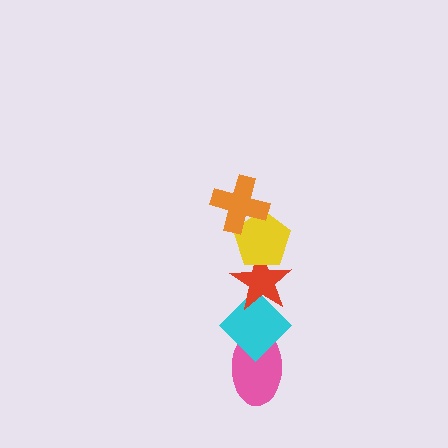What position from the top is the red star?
The red star is 3rd from the top.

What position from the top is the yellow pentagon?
The yellow pentagon is 2nd from the top.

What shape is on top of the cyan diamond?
The red star is on top of the cyan diamond.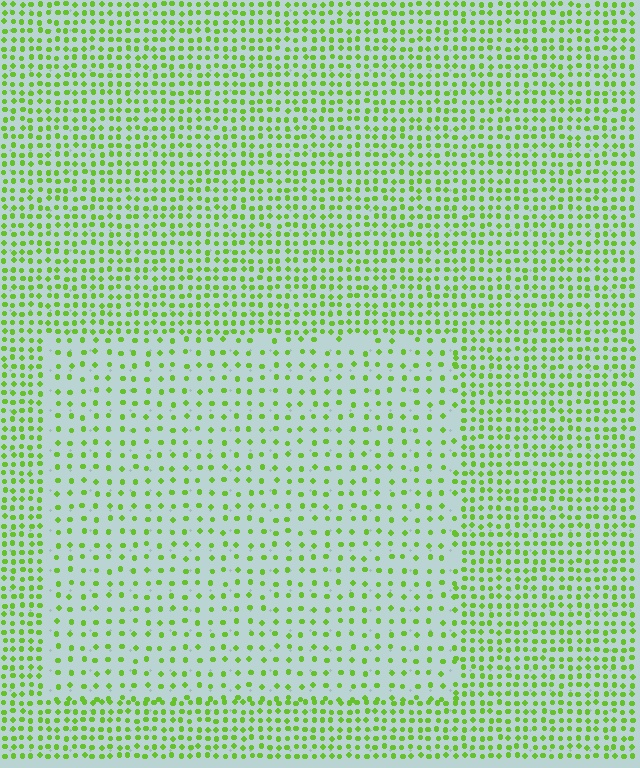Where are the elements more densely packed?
The elements are more densely packed outside the rectangle boundary.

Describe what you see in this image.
The image contains small lime elements arranged at two different densities. A rectangle-shaped region is visible where the elements are less densely packed than the surrounding area.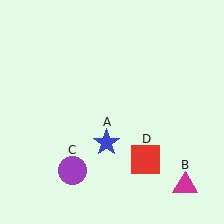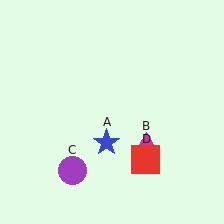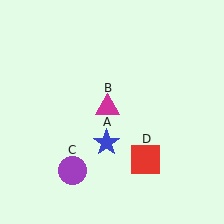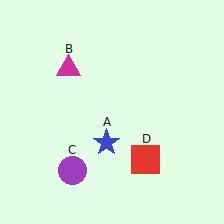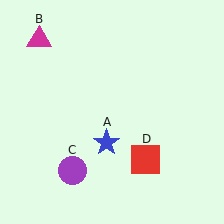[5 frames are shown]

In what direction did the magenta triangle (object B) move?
The magenta triangle (object B) moved up and to the left.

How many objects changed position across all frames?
1 object changed position: magenta triangle (object B).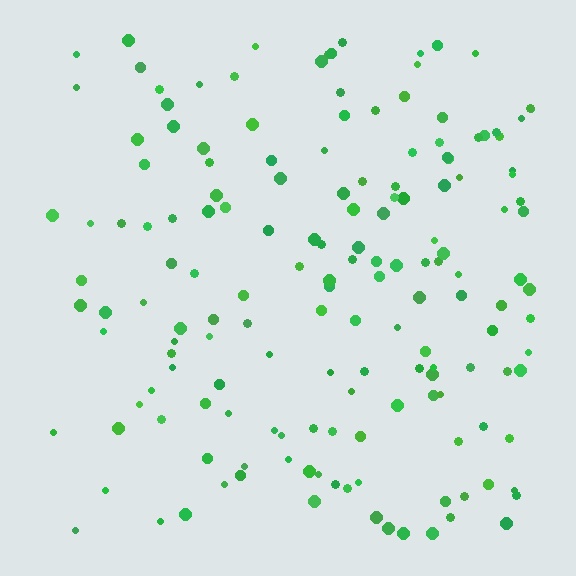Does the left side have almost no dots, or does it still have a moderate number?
Still a moderate number, just noticeably fewer than the right.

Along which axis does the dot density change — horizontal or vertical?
Horizontal.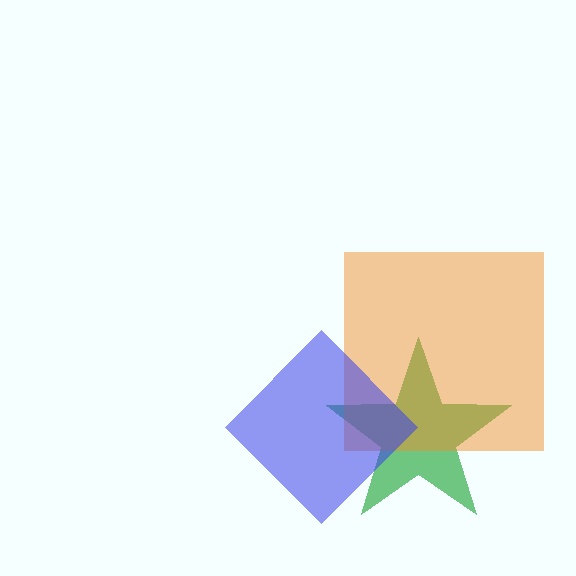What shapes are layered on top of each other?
The layered shapes are: a green star, an orange square, a blue diamond.